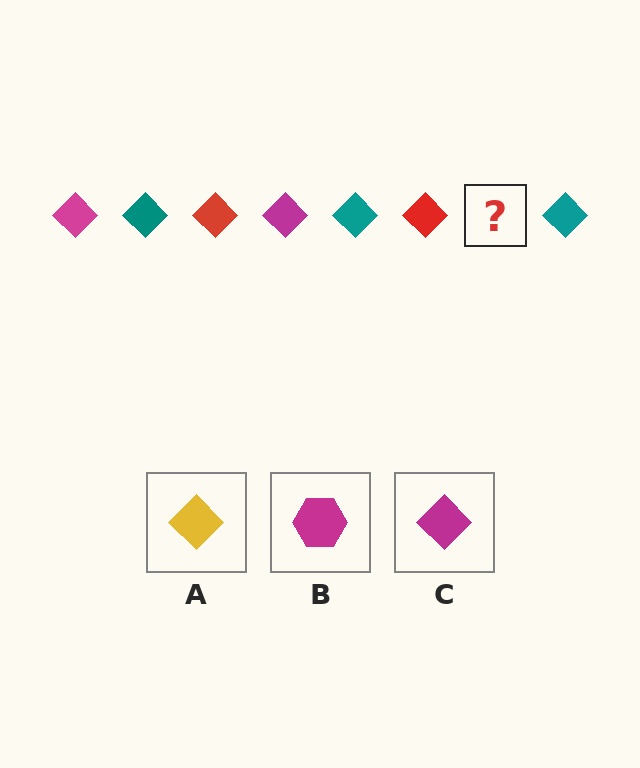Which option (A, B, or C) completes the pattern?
C.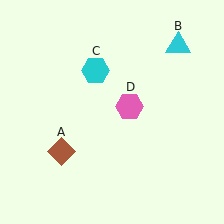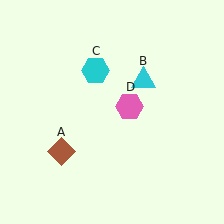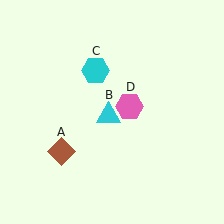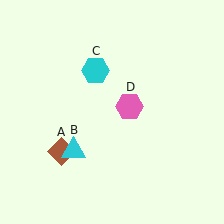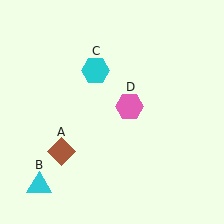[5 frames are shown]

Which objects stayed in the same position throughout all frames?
Brown diamond (object A) and cyan hexagon (object C) and pink hexagon (object D) remained stationary.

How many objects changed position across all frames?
1 object changed position: cyan triangle (object B).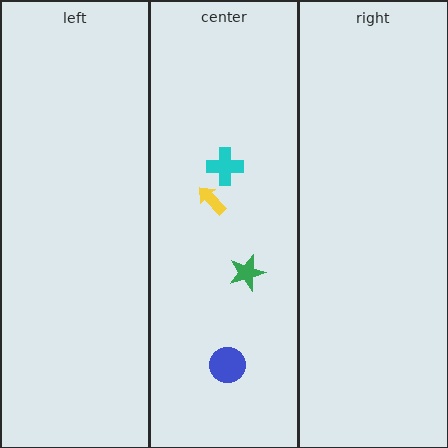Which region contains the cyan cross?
The center region.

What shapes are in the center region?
The cyan cross, the yellow arrow, the blue circle, the green star.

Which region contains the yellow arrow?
The center region.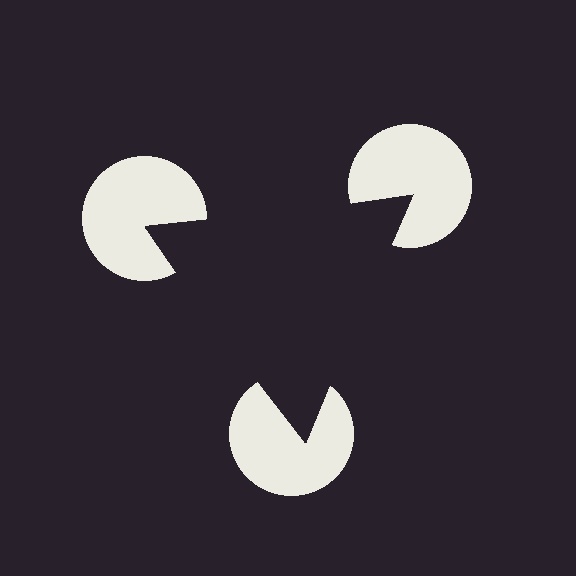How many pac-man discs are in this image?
There are 3 — one at each vertex of the illusory triangle.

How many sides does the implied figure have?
3 sides.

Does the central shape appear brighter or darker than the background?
It typically appears slightly darker than the background, even though no actual brightness change is drawn.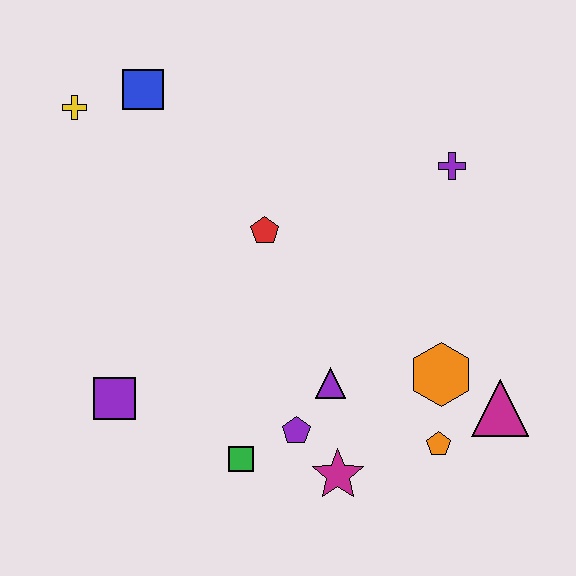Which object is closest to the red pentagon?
The purple triangle is closest to the red pentagon.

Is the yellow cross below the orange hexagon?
No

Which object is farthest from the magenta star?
The yellow cross is farthest from the magenta star.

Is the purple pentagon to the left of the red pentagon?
No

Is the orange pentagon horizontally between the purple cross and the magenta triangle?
No